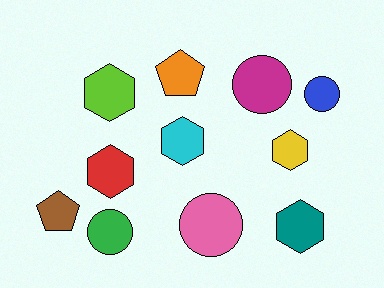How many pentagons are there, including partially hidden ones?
There are 2 pentagons.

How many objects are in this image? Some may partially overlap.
There are 11 objects.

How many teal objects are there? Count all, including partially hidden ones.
There is 1 teal object.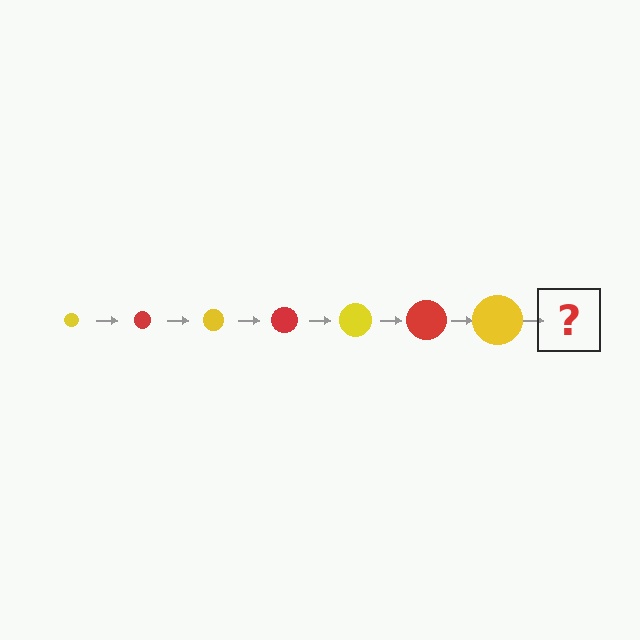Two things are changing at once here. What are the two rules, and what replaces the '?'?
The two rules are that the circle grows larger each step and the color cycles through yellow and red. The '?' should be a red circle, larger than the previous one.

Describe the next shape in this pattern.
It should be a red circle, larger than the previous one.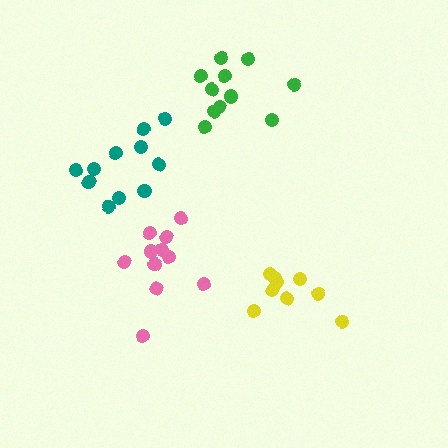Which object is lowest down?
The yellow cluster is bottommost.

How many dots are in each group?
Group 1: 11 dots, Group 2: 11 dots, Group 3: 9 dots, Group 4: 11 dots (42 total).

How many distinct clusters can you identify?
There are 4 distinct clusters.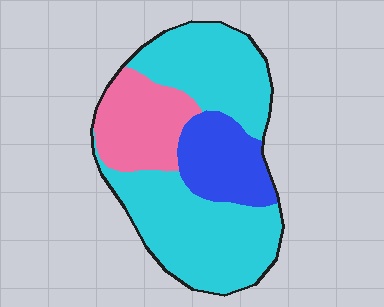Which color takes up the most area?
Cyan, at roughly 60%.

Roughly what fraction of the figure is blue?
Blue covers around 20% of the figure.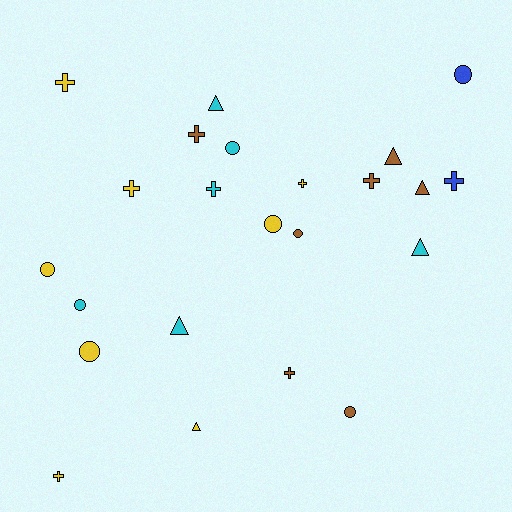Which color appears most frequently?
Yellow, with 8 objects.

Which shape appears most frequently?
Cross, with 9 objects.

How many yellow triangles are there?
There is 1 yellow triangle.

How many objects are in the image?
There are 23 objects.